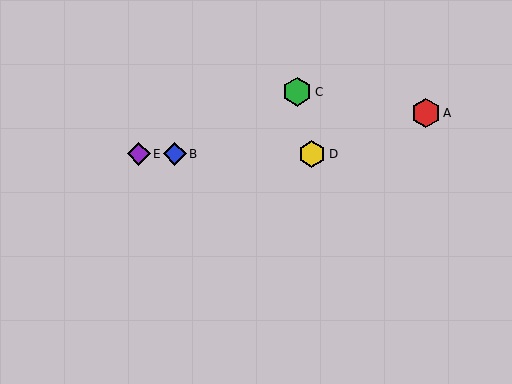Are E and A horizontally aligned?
No, E is at y≈154 and A is at y≈113.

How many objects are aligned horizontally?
3 objects (B, D, E) are aligned horizontally.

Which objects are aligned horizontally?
Objects B, D, E are aligned horizontally.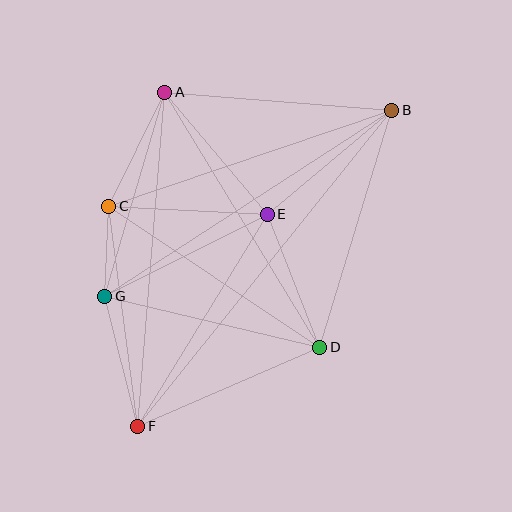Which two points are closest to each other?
Points C and G are closest to each other.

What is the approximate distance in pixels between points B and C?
The distance between B and C is approximately 299 pixels.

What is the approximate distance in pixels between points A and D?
The distance between A and D is approximately 299 pixels.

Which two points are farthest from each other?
Points B and F are farthest from each other.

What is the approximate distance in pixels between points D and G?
The distance between D and G is approximately 221 pixels.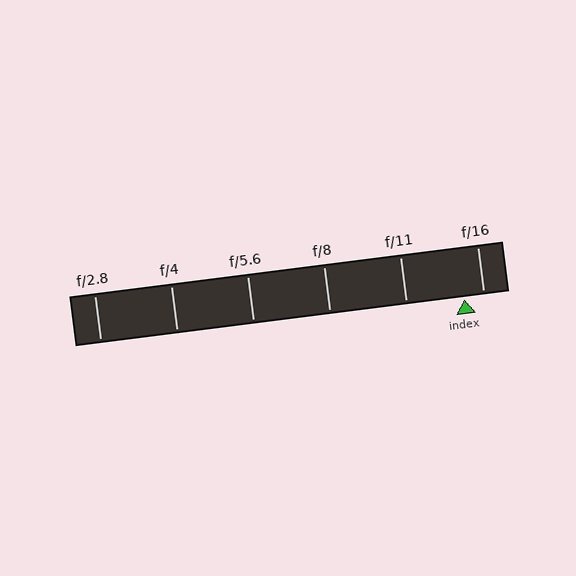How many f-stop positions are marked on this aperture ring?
There are 6 f-stop positions marked.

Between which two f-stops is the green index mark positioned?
The index mark is between f/11 and f/16.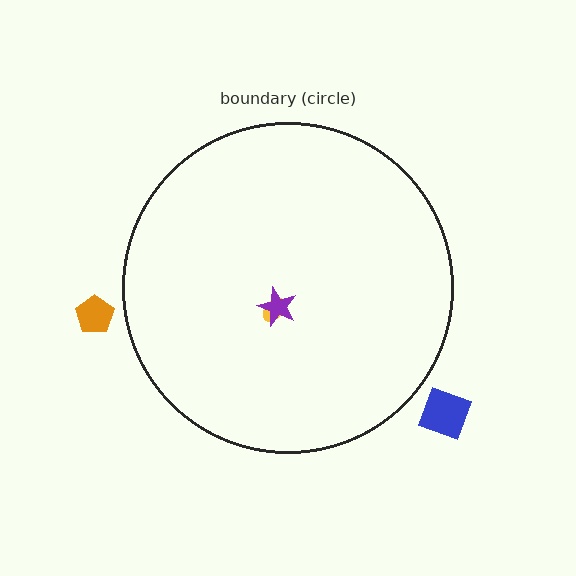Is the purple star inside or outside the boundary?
Inside.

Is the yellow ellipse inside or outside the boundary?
Inside.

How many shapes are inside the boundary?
2 inside, 2 outside.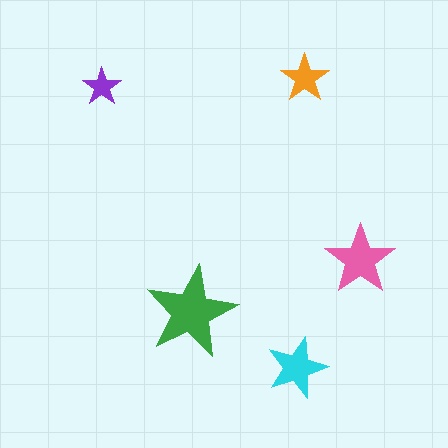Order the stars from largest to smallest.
the green one, the pink one, the cyan one, the orange one, the purple one.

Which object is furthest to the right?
The pink star is rightmost.